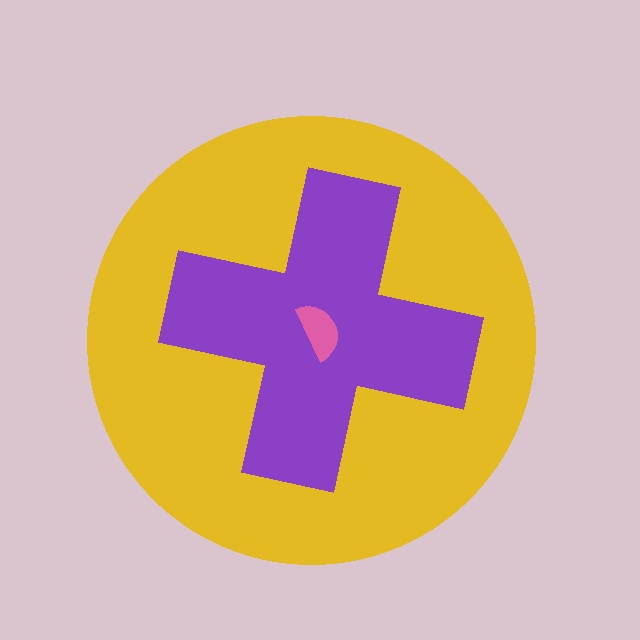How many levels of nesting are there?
3.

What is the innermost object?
The pink semicircle.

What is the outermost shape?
The yellow circle.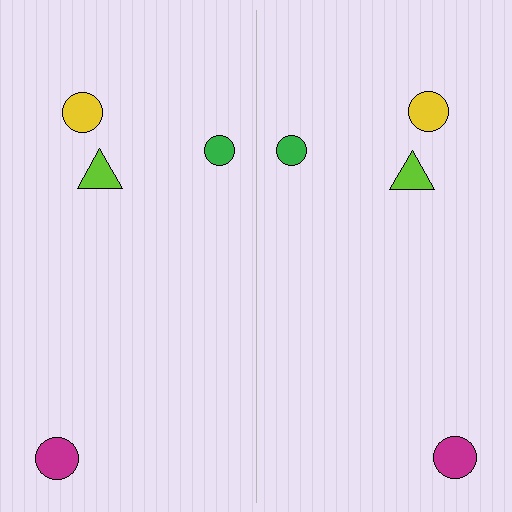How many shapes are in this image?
There are 8 shapes in this image.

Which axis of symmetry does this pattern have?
The pattern has a vertical axis of symmetry running through the center of the image.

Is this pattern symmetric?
Yes, this pattern has bilateral (reflection) symmetry.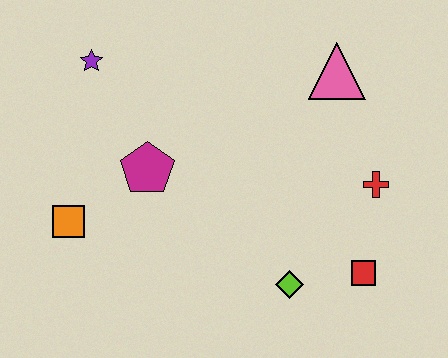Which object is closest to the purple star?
The magenta pentagon is closest to the purple star.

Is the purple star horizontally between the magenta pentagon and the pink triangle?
No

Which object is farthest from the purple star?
The red square is farthest from the purple star.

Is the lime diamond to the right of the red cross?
No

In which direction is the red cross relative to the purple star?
The red cross is to the right of the purple star.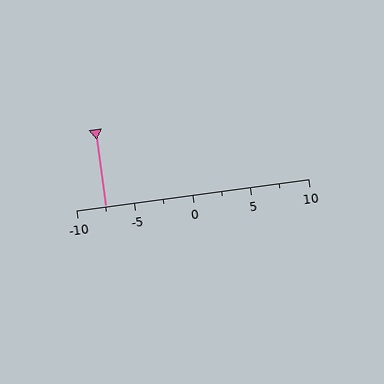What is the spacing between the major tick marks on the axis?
The major ticks are spaced 5 apart.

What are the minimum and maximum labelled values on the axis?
The axis runs from -10 to 10.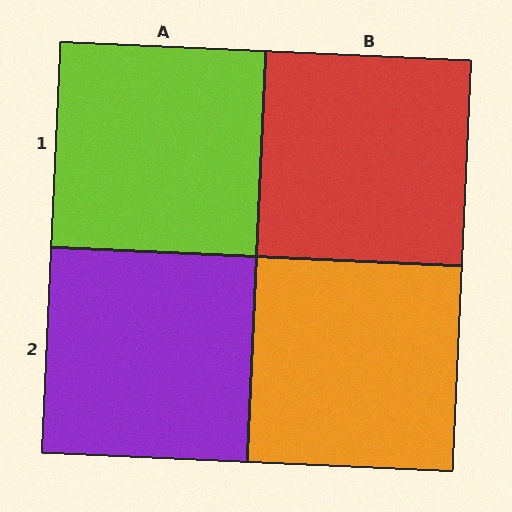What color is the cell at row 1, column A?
Lime.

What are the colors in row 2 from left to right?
Purple, orange.